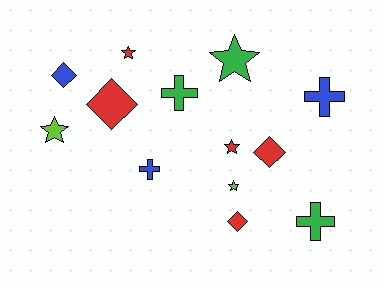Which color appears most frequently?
Red, with 5 objects.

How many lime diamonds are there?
There are no lime diamonds.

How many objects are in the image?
There are 13 objects.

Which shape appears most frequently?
Star, with 5 objects.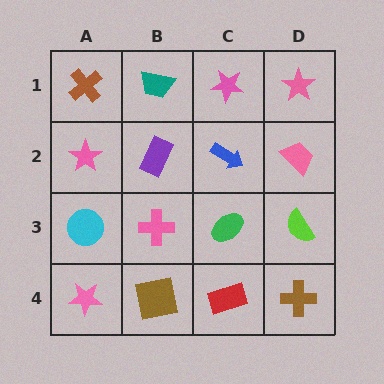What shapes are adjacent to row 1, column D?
A pink trapezoid (row 2, column D), a pink star (row 1, column C).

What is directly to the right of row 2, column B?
A blue arrow.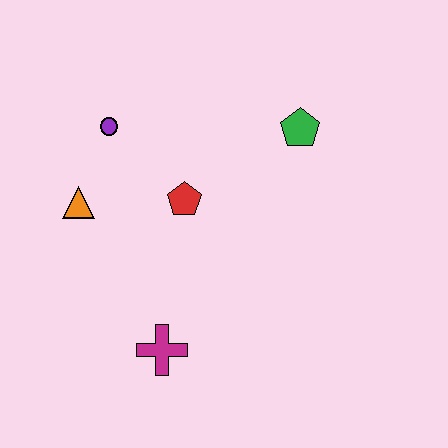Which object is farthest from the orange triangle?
The green pentagon is farthest from the orange triangle.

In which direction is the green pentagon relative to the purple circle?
The green pentagon is to the right of the purple circle.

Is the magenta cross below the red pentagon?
Yes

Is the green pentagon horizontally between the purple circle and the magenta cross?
No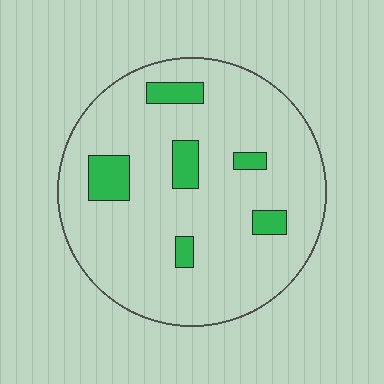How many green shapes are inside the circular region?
6.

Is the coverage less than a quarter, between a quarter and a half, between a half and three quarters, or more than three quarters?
Less than a quarter.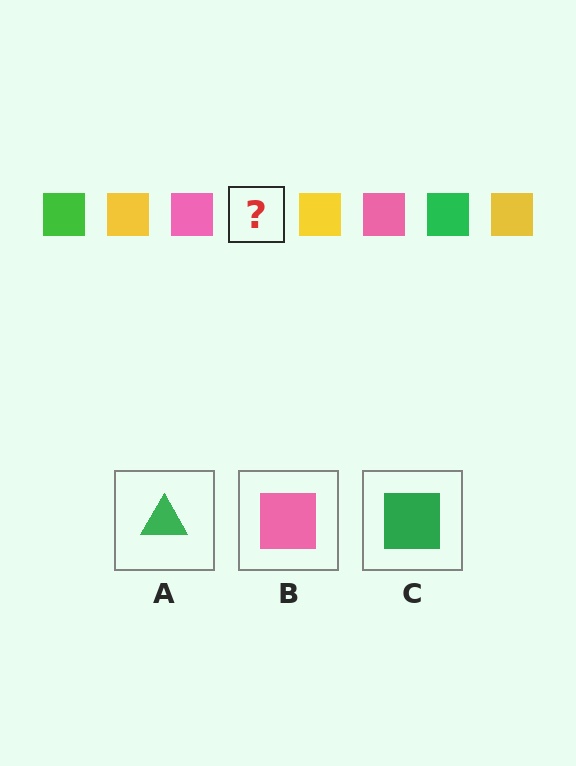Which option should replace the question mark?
Option C.